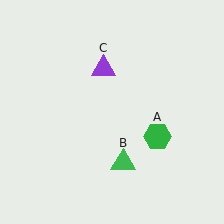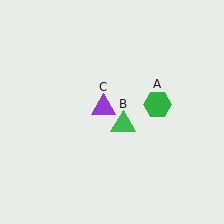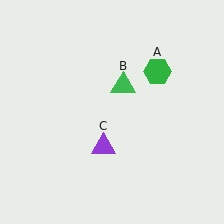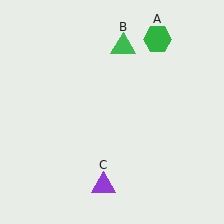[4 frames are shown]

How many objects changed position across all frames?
3 objects changed position: green hexagon (object A), green triangle (object B), purple triangle (object C).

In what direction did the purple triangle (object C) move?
The purple triangle (object C) moved down.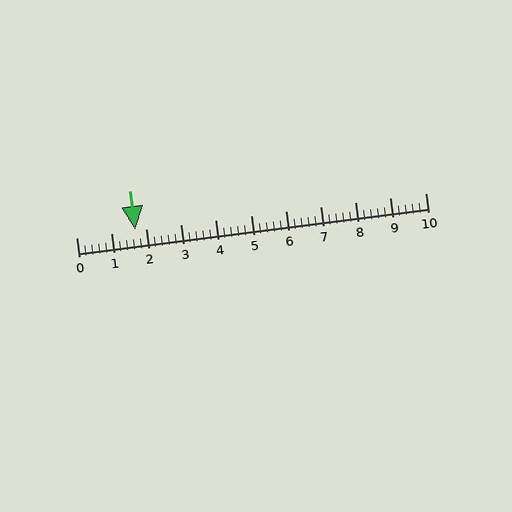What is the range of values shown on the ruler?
The ruler shows values from 0 to 10.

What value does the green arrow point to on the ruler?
The green arrow points to approximately 1.7.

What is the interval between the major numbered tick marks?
The major tick marks are spaced 1 units apart.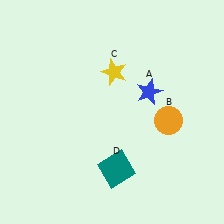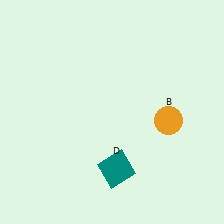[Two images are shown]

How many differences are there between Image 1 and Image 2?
There are 2 differences between the two images.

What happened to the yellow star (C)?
The yellow star (C) was removed in Image 2. It was in the top-right area of Image 1.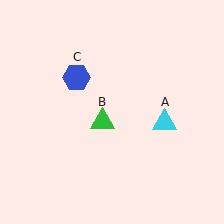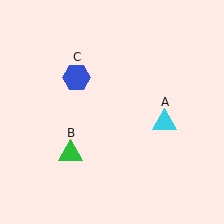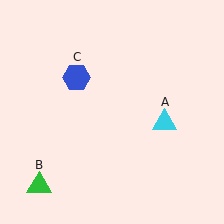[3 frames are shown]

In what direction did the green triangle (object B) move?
The green triangle (object B) moved down and to the left.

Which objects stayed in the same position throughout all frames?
Cyan triangle (object A) and blue hexagon (object C) remained stationary.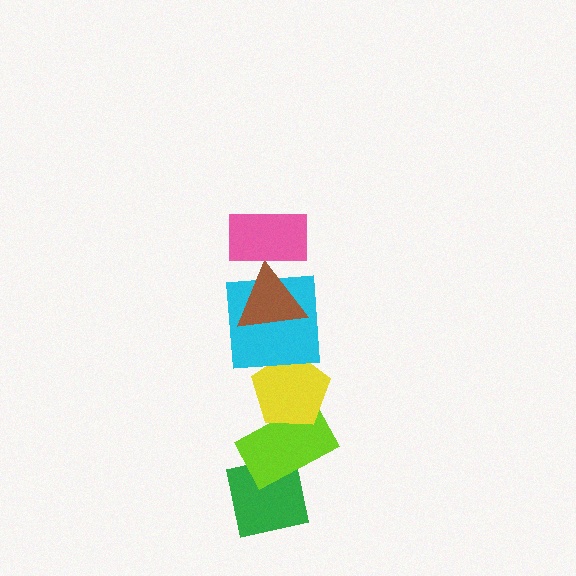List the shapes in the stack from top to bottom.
From top to bottom: the pink rectangle, the brown triangle, the cyan square, the yellow pentagon, the lime rectangle, the green square.